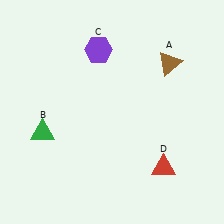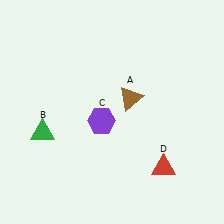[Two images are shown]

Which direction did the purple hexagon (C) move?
The purple hexagon (C) moved down.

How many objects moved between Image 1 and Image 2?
2 objects moved between the two images.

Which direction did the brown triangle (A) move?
The brown triangle (A) moved left.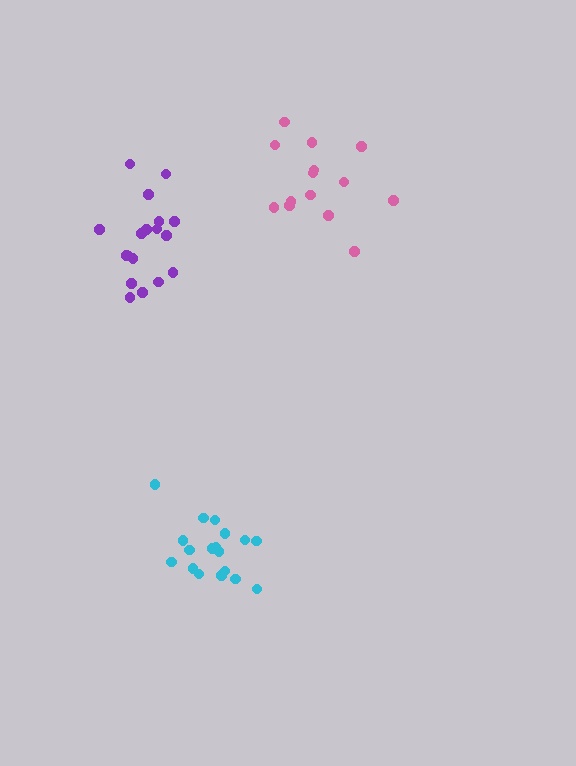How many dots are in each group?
Group 1: 18 dots, Group 2: 18 dots, Group 3: 14 dots (50 total).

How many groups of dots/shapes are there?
There are 3 groups.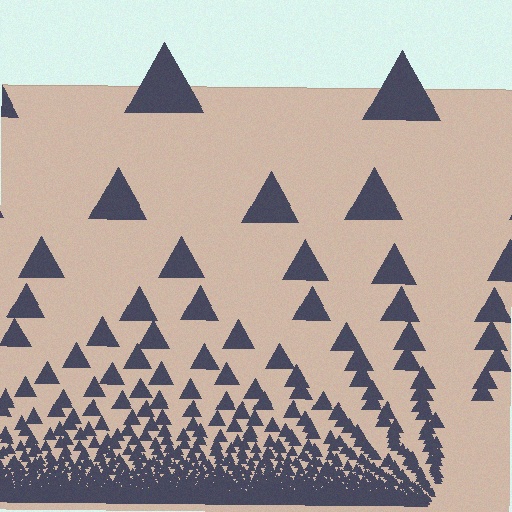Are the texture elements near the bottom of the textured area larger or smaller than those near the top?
Smaller. The gradient is inverted — elements near the bottom are smaller and denser.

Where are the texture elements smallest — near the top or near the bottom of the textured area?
Near the bottom.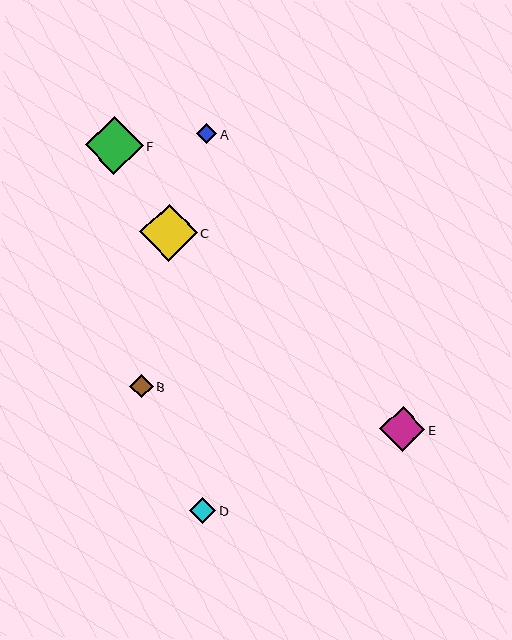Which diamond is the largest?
Diamond F is the largest with a size of approximately 58 pixels.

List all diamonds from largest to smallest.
From largest to smallest: F, C, E, D, B, A.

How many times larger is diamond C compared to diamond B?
Diamond C is approximately 2.4 times the size of diamond B.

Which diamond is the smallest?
Diamond A is the smallest with a size of approximately 20 pixels.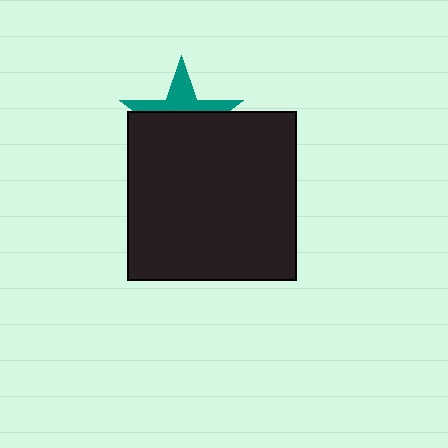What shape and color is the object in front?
The object in front is a black square.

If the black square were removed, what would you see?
You would see the complete teal star.